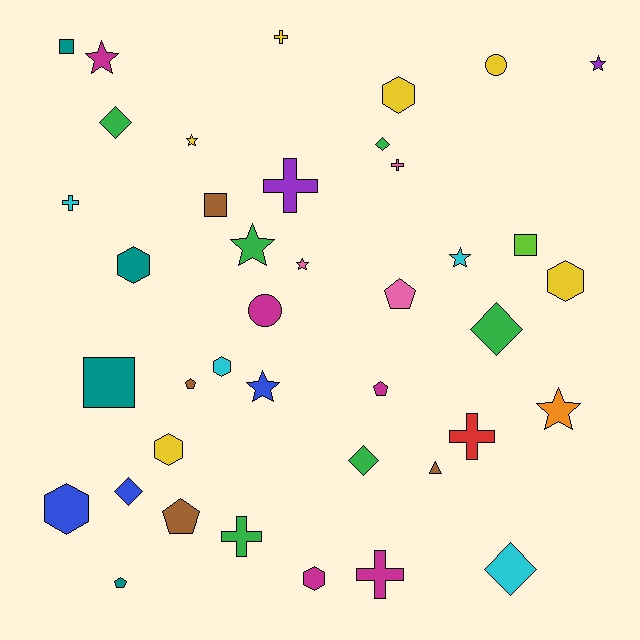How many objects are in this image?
There are 40 objects.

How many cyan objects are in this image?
There are 4 cyan objects.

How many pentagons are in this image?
There are 5 pentagons.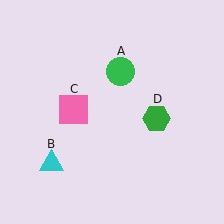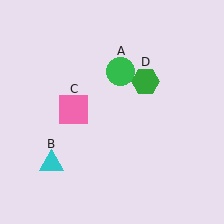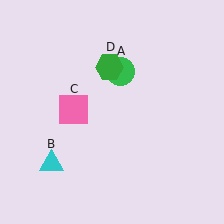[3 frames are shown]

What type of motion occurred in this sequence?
The green hexagon (object D) rotated counterclockwise around the center of the scene.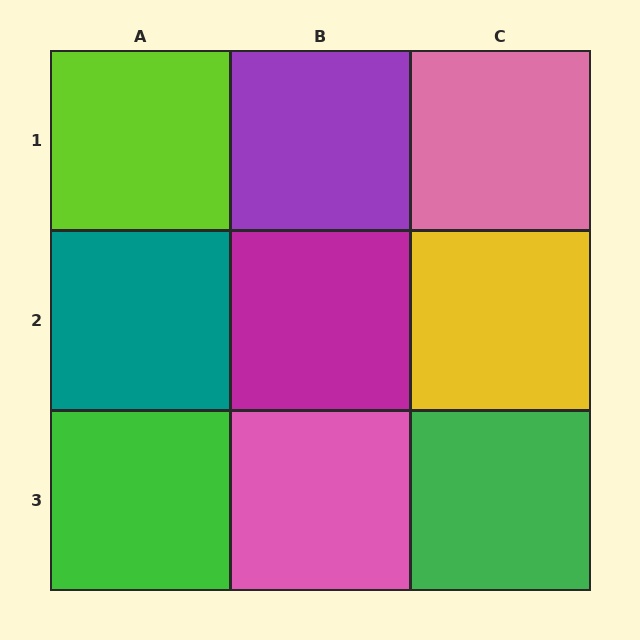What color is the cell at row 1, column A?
Lime.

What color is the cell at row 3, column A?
Green.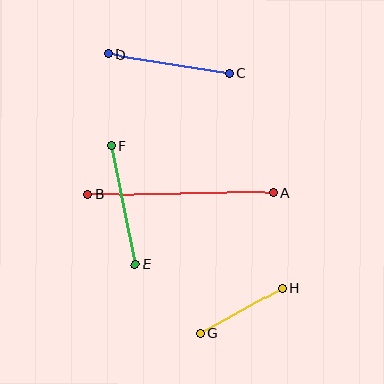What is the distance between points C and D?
The distance is approximately 123 pixels.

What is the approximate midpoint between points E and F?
The midpoint is at approximately (123, 205) pixels.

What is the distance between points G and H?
The distance is approximately 94 pixels.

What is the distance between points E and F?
The distance is approximately 120 pixels.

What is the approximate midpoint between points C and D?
The midpoint is at approximately (169, 64) pixels.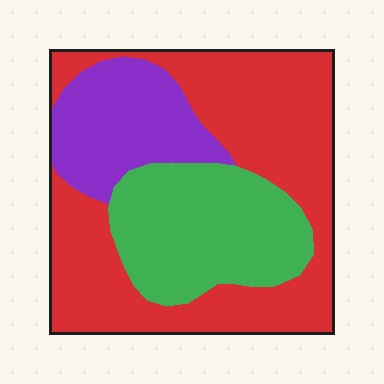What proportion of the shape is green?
Green takes up about one quarter (1/4) of the shape.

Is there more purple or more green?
Green.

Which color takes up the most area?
Red, at roughly 55%.